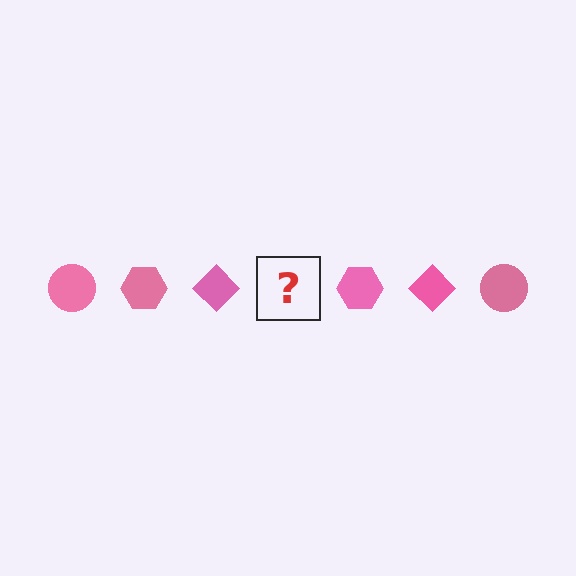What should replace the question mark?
The question mark should be replaced with a pink circle.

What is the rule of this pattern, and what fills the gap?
The rule is that the pattern cycles through circle, hexagon, diamond shapes in pink. The gap should be filled with a pink circle.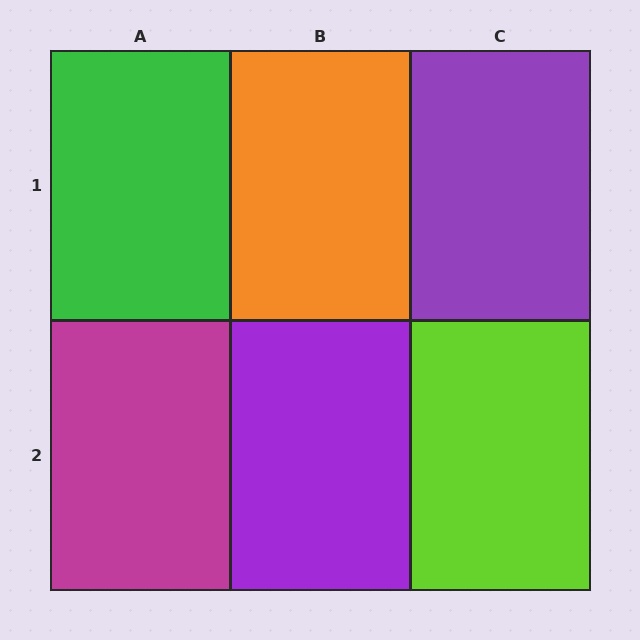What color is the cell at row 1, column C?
Purple.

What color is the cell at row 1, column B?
Orange.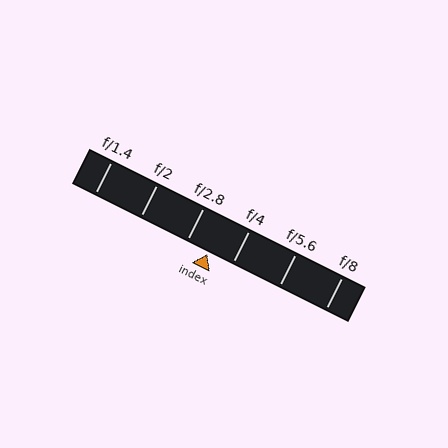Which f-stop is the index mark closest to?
The index mark is closest to f/2.8.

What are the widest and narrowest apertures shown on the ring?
The widest aperture shown is f/1.4 and the narrowest is f/8.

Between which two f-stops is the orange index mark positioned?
The index mark is between f/2.8 and f/4.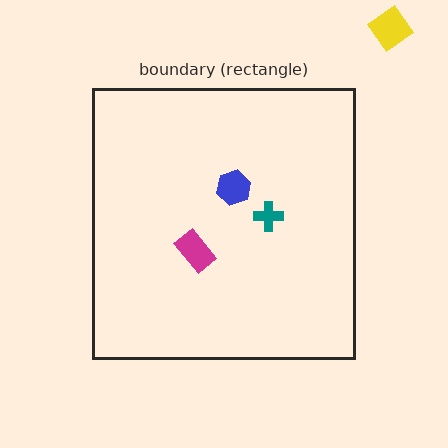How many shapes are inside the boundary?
3 inside, 1 outside.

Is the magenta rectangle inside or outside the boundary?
Inside.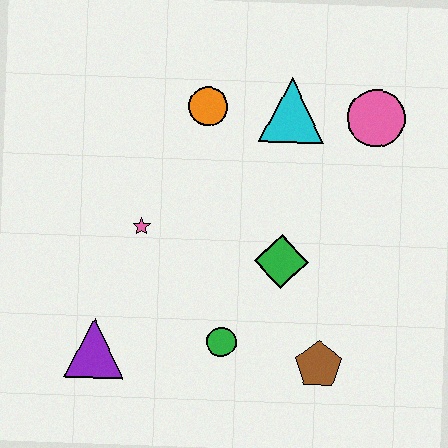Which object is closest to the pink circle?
The cyan triangle is closest to the pink circle.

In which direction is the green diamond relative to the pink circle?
The green diamond is below the pink circle.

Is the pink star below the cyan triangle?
Yes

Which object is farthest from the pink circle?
The purple triangle is farthest from the pink circle.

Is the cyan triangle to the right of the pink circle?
No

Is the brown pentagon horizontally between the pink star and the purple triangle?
No